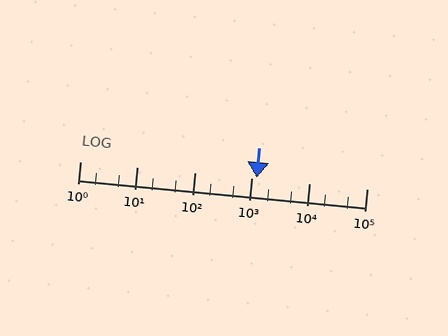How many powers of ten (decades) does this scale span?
The scale spans 5 decades, from 1 to 100000.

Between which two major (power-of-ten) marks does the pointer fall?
The pointer is between 1000 and 10000.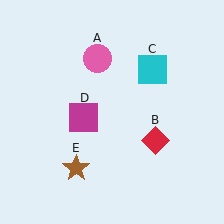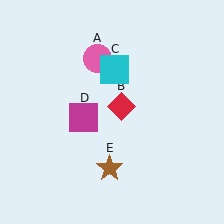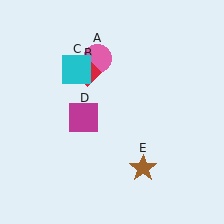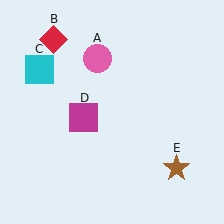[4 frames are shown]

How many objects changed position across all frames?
3 objects changed position: red diamond (object B), cyan square (object C), brown star (object E).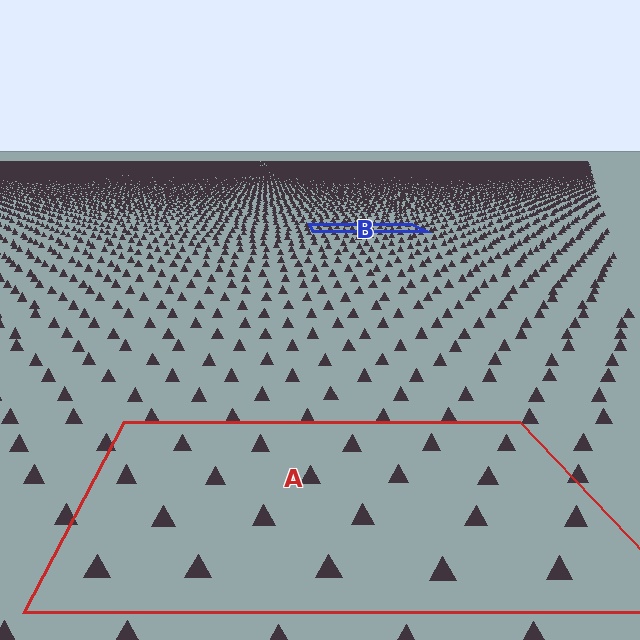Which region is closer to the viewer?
Region A is closer. The texture elements there are larger and more spread out.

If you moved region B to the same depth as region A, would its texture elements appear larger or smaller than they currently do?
They would appear larger. At a closer depth, the same texture elements are projected at a bigger on-screen size.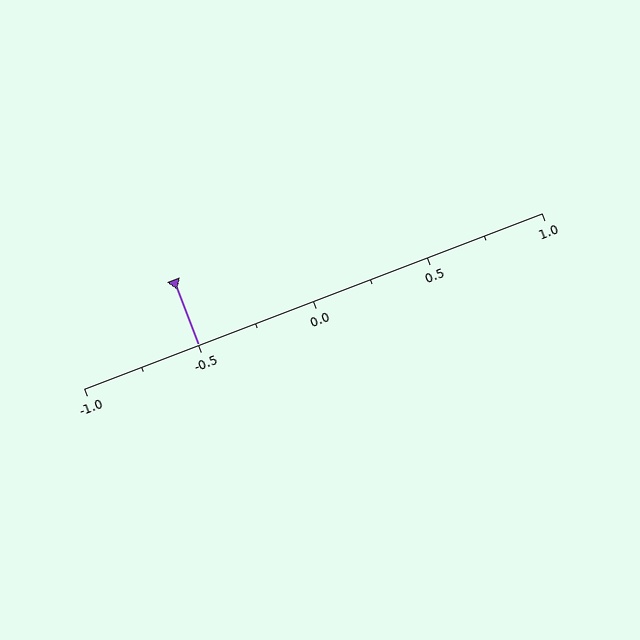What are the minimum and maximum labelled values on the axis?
The axis runs from -1.0 to 1.0.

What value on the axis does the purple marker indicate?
The marker indicates approximately -0.5.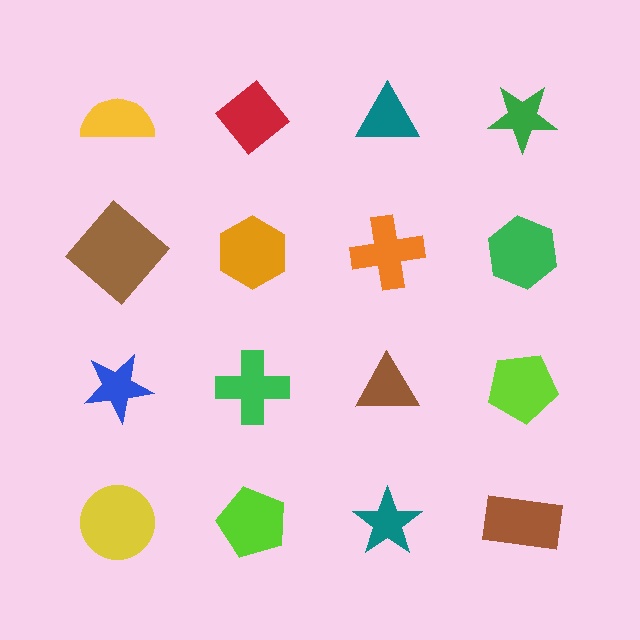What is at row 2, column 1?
A brown diamond.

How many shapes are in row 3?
4 shapes.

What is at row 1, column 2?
A red diamond.